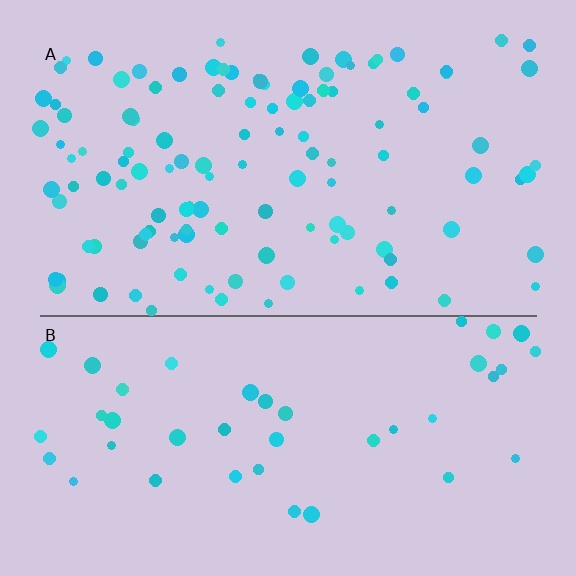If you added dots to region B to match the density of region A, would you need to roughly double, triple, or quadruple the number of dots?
Approximately triple.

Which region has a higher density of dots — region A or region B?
A (the top).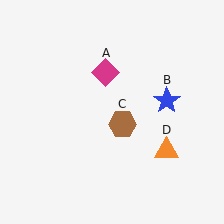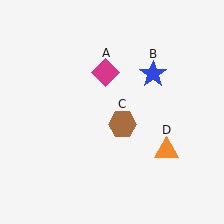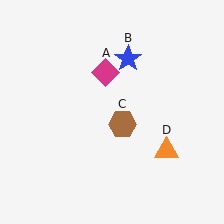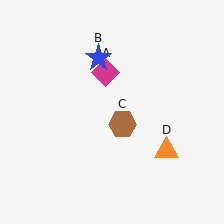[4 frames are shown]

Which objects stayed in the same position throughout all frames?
Magenta diamond (object A) and brown hexagon (object C) and orange triangle (object D) remained stationary.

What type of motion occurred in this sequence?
The blue star (object B) rotated counterclockwise around the center of the scene.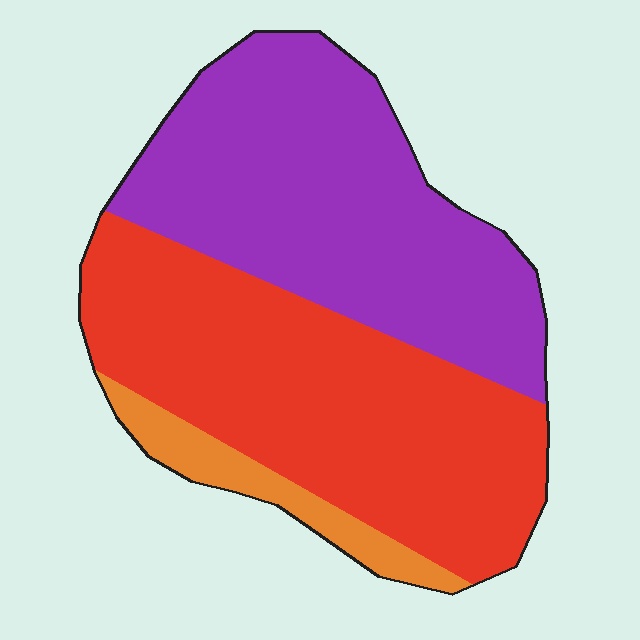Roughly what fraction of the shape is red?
Red takes up about one half (1/2) of the shape.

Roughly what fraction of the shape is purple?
Purple takes up between a quarter and a half of the shape.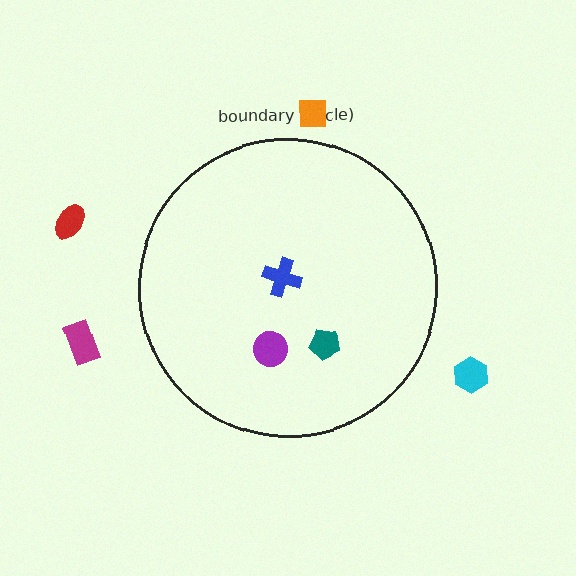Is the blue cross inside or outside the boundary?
Inside.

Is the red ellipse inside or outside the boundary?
Outside.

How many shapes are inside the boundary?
3 inside, 4 outside.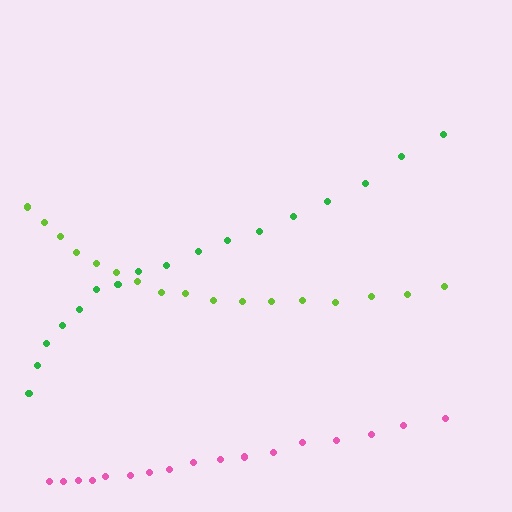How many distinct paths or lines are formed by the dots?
There are 3 distinct paths.